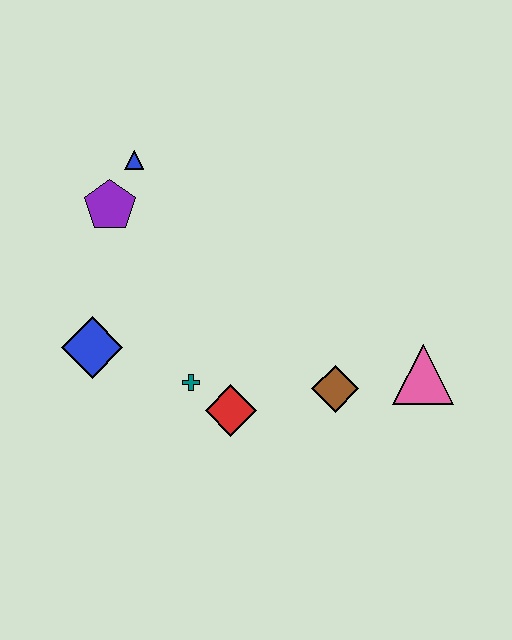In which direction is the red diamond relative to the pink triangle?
The red diamond is to the left of the pink triangle.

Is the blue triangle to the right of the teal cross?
No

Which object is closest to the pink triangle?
The brown diamond is closest to the pink triangle.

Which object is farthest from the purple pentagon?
The pink triangle is farthest from the purple pentagon.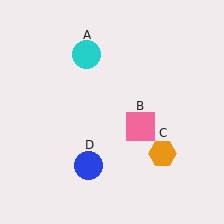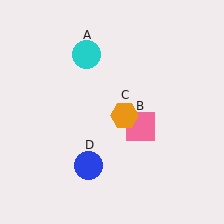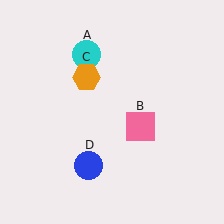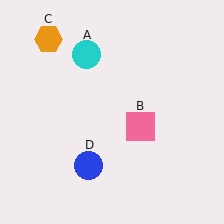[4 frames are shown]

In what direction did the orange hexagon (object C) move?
The orange hexagon (object C) moved up and to the left.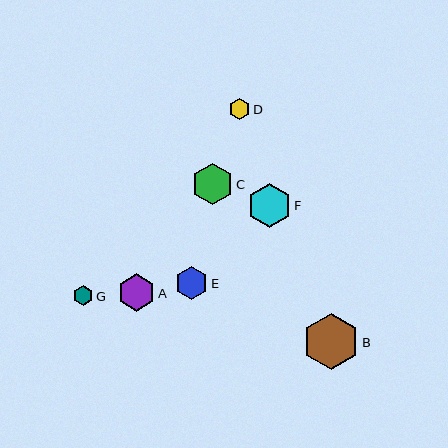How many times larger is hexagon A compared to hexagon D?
Hexagon A is approximately 1.8 times the size of hexagon D.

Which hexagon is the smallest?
Hexagon G is the smallest with a size of approximately 20 pixels.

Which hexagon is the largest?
Hexagon B is the largest with a size of approximately 56 pixels.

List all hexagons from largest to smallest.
From largest to smallest: B, F, C, A, E, D, G.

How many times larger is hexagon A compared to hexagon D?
Hexagon A is approximately 1.8 times the size of hexagon D.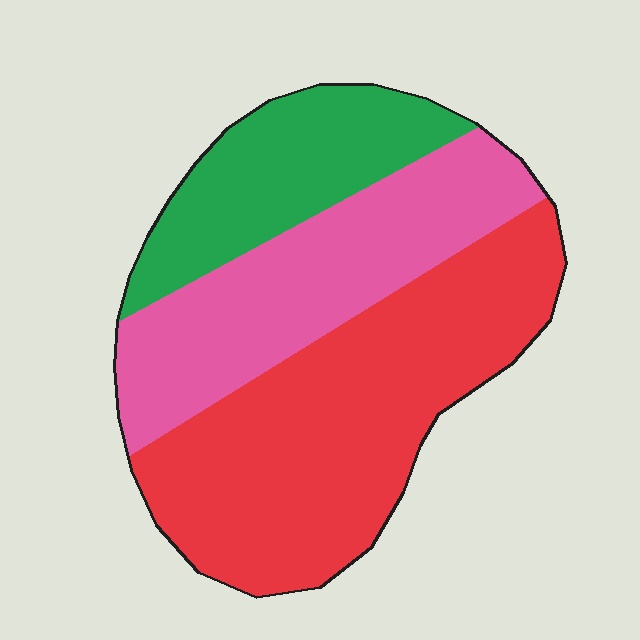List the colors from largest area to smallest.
From largest to smallest: red, pink, green.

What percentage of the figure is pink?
Pink covers around 30% of the figure.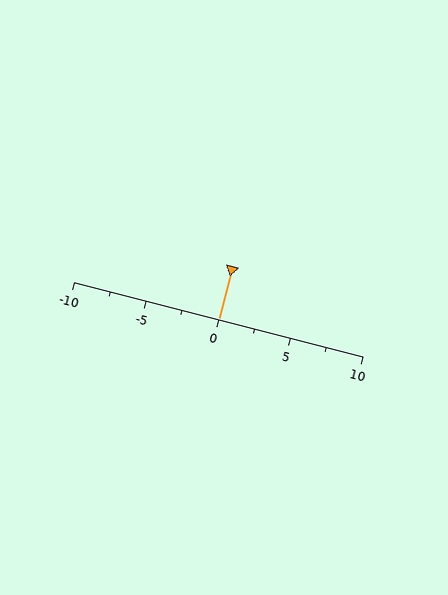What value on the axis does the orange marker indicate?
The marker indicates approximately 0.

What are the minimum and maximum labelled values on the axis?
The axis runs from -10 to 10.